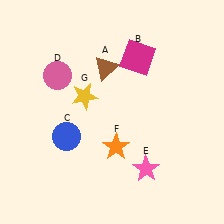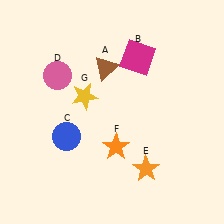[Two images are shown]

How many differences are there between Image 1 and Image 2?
There is 1 difference between the two images.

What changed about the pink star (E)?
In Image 1, E is pink. In Image 2, it changed to orange.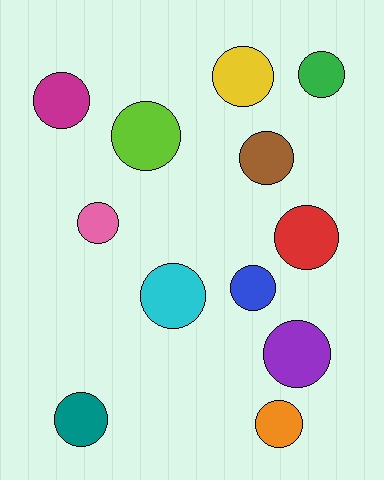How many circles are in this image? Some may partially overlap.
There are 12 circles.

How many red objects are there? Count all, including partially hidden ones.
There is 1 red object.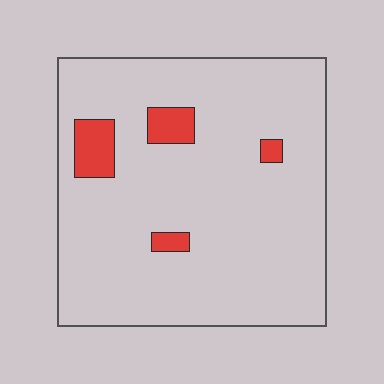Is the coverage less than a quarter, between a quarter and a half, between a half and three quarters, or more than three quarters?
Less than a quarter.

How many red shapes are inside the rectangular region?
4.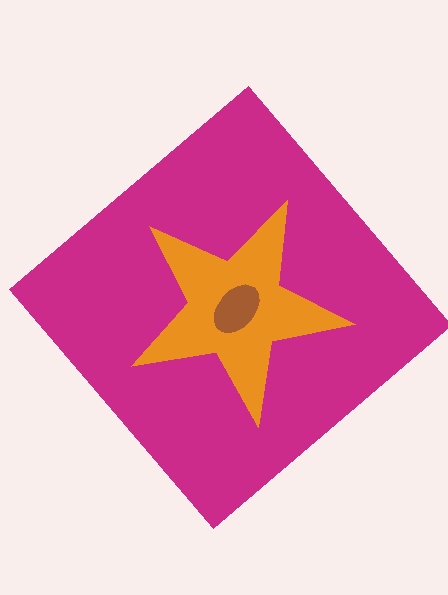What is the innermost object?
The brown ellipse.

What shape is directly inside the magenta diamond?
The orange star.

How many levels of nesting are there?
3.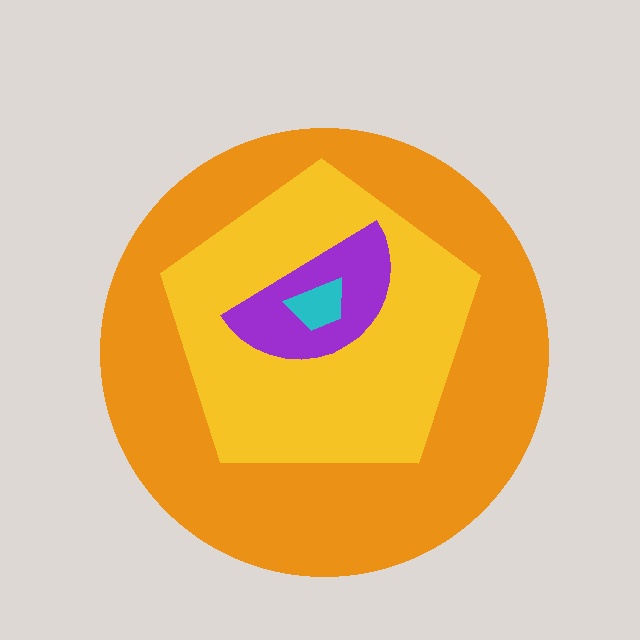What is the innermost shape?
The cyan trapezoid.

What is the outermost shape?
The orange circle.